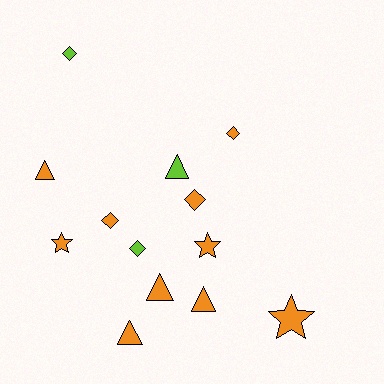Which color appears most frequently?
Orange, with 10 objects.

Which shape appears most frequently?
Triangle, with 5 objects.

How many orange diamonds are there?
There are 3 orange diamonds.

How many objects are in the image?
There are 13 objects.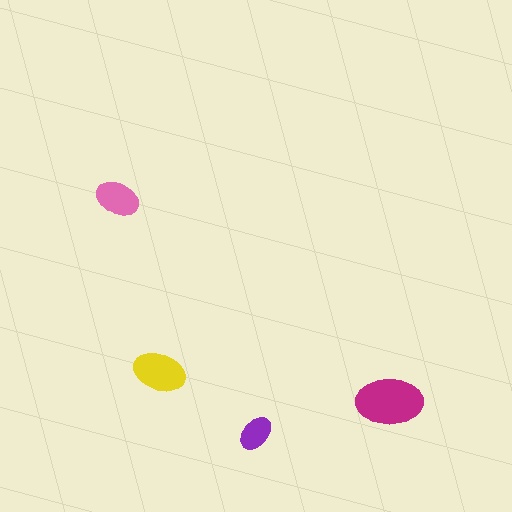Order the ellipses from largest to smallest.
the magenta one, the yellow one, the pink one, the purple one.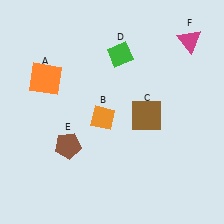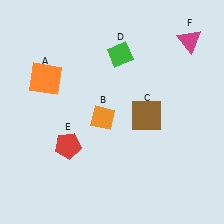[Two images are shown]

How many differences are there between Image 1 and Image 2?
There is 1 difference between the two images.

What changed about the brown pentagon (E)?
In Image 1, E is brown. In Image 2, it changed to red.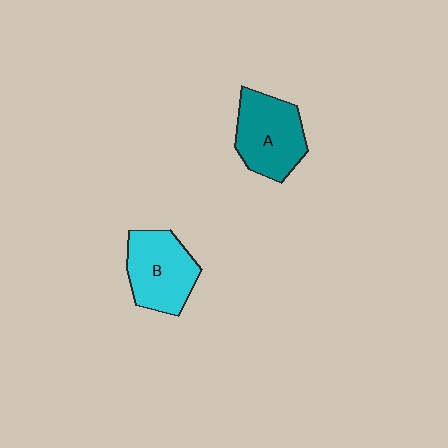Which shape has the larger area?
Shape A (teal).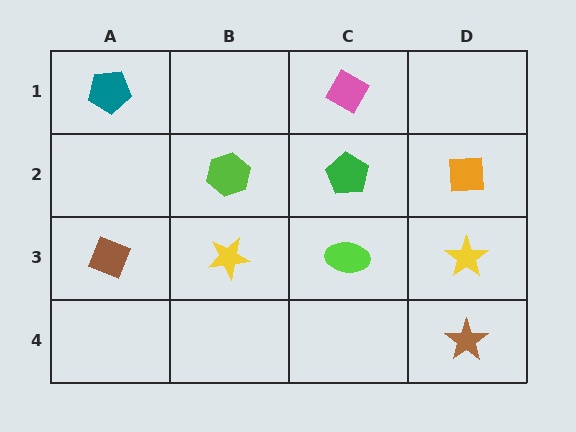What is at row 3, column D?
A yellow star.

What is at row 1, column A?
A teal pentagon.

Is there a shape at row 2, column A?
No, that cell is empty.